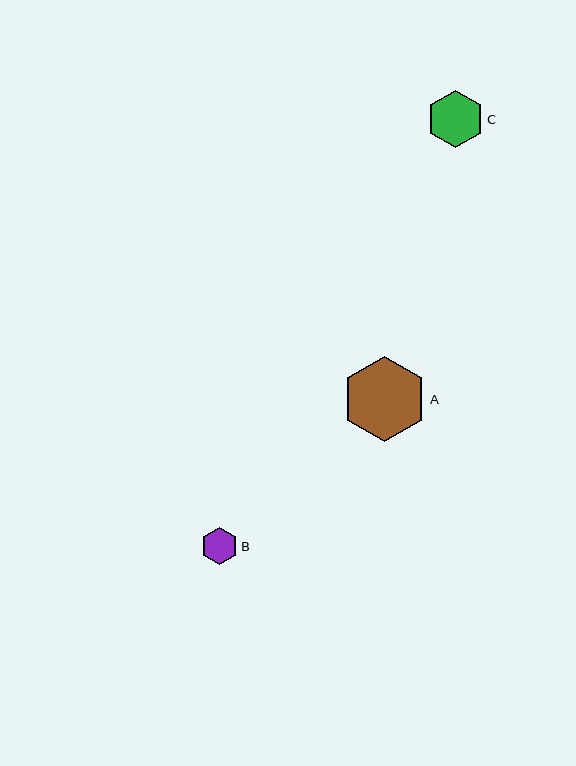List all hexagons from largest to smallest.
From largest to smallest: A, C, B.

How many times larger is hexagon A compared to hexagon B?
Hexagon A is approximately 2.3 times the size of hexagon B.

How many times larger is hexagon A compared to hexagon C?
Hexagon A is approximately 1.5 times the size of hexagon C.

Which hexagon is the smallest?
Hexagon B is the smallest with a size of approximately 36 pixels.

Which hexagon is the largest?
Hexagon A is the largest with a size of approximately 85 pixels.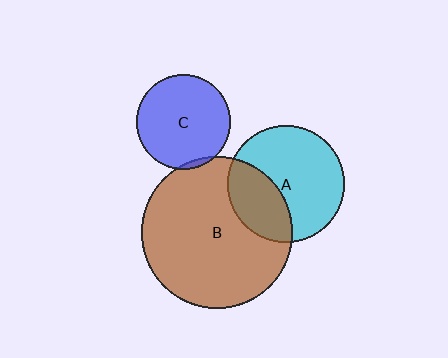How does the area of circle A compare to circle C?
Approximately 1.5 times.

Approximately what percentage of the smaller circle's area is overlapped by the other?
Approximately 35%.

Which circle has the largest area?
Circle B (brown).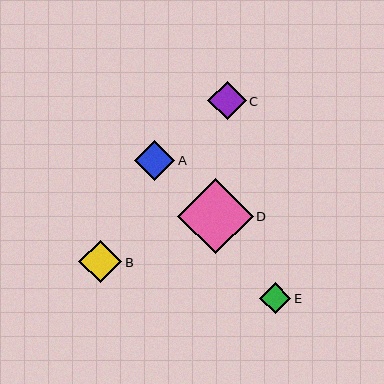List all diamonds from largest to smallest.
From largest to smallest: D, B, A, C, E.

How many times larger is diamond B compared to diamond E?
Diamond B is approximately 1.4 times the size of diamond E.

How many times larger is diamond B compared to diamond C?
Diamond B is approximately 1.1 times the size of diamond C.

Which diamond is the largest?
Diamond D is the largest with a size of approximately 75 pixels.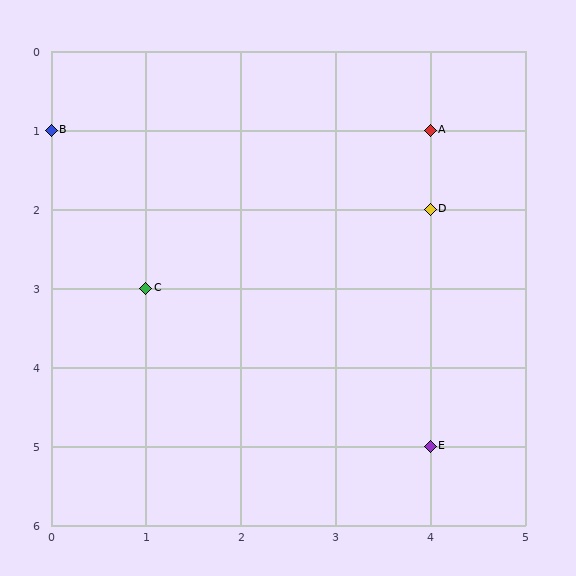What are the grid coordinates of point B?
Point B is at grid coordinates (0, 1).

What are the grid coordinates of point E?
Point E is at grid coordinates (4, 5).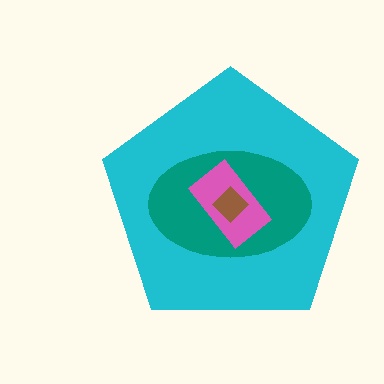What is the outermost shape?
The cyan pentagon.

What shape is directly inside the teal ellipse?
The pink rectangle.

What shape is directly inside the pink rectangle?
The brown diamond.